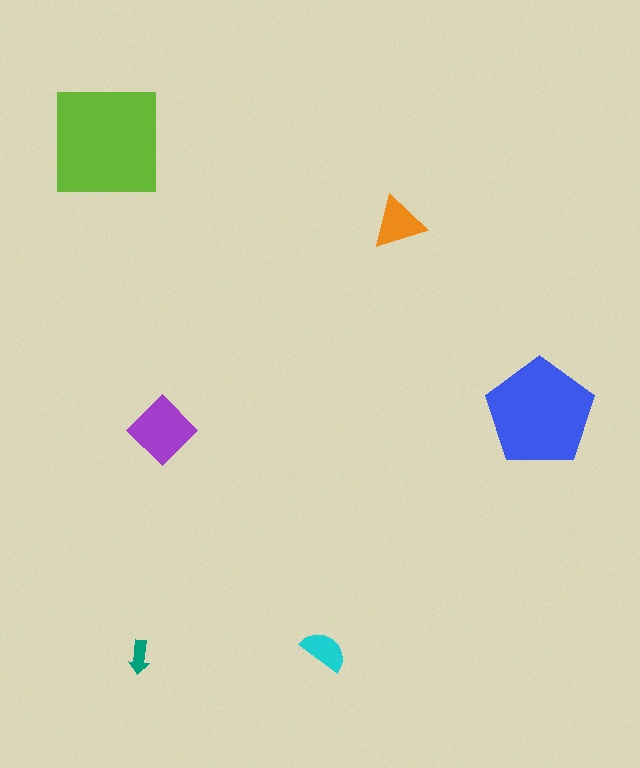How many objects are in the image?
There are 6 objects in the image.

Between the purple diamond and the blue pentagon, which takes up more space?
The blue pentagon.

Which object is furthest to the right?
The blue pentagon is rightmost.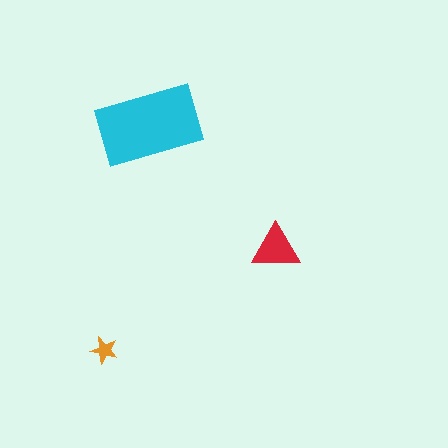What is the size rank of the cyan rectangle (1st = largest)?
1st.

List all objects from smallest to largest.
The orange star, the red triangle, the cyan rectangle.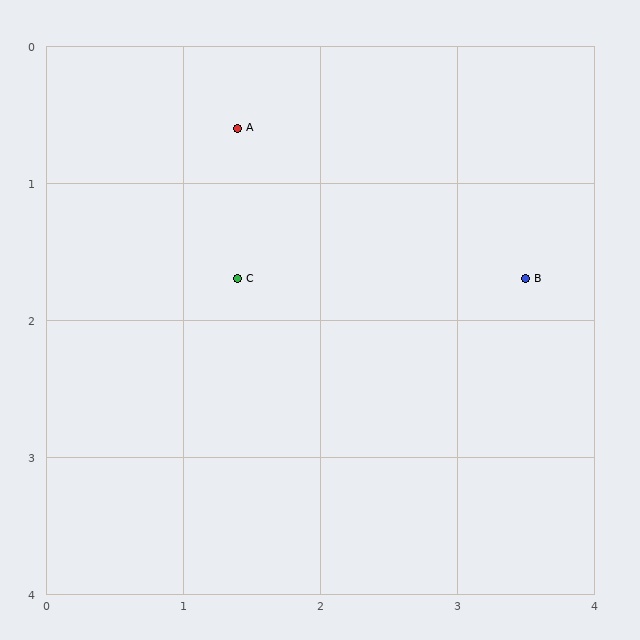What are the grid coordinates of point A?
Point A is at approximately (1.4, 0.6).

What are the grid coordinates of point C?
Point C is at approximately (1.4, 1.7).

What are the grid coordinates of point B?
Point B is at approximately (3.5, 1.7).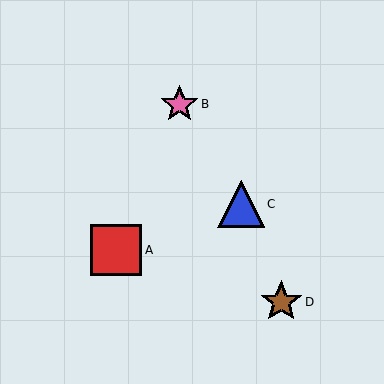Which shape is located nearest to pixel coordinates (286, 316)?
The brown star (labeled D) at (281, 302) is nearest to that location.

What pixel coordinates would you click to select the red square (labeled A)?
Click at (116, 250) to select the red square A.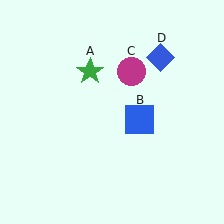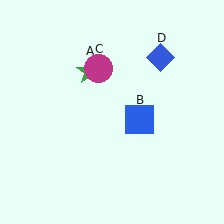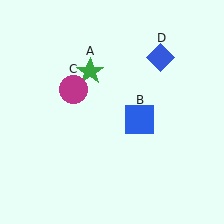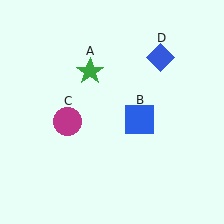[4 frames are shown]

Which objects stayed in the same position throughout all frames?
Green star (object A) and blue square (object B) and blue diamond (object D) remained stationary.